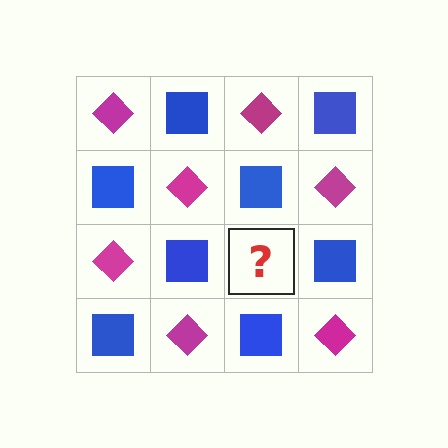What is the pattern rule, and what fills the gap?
The rule is that it alternates magenta diamond and blue square in a checkerboard pattern. The gap should be filled with a magenta diamond.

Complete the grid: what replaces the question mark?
The question mark should be replaced with a magenta diamond.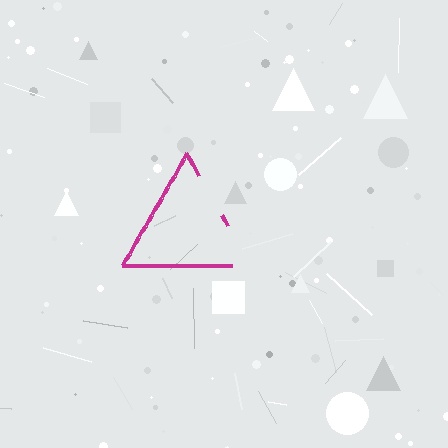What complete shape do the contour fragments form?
The contour fragments form a triangle.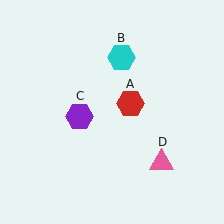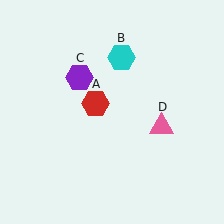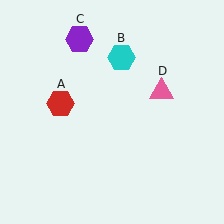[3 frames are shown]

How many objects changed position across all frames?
3 objects changed position: red hexagon (object A), purple hexagon (object C), pink triangle (object D).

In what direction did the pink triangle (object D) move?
The pink triangle (object D) moved up.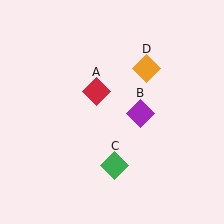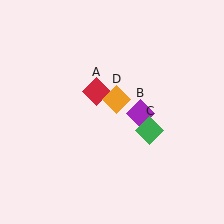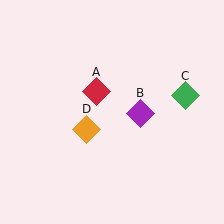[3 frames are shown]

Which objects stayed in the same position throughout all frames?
Red diamond (object A) and purple diamond (object B) remained stationary.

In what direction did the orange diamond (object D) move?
The orange diamond (object D) moved down and to the left.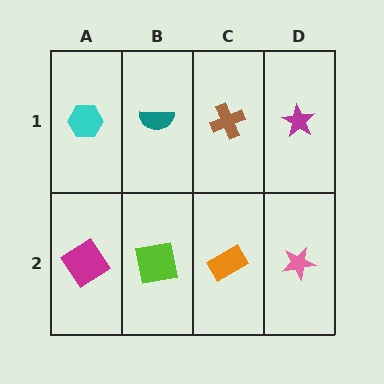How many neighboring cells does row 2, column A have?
2.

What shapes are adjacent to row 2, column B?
A teal semicircle (row 1, column B), a magenta diamond (row 2, column A), an orange rectangle (row 2, column C).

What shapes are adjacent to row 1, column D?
A pink star (row 2, column D), a brown cross (row 1, column C).